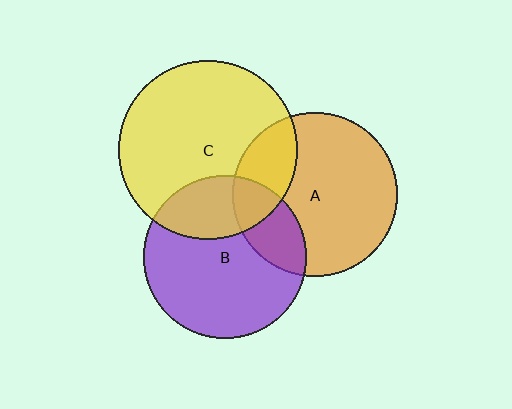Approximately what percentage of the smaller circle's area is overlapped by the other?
Approximately 25%.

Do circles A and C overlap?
Yes.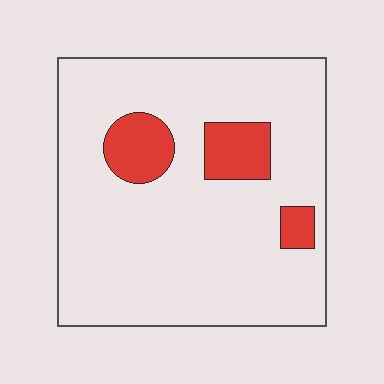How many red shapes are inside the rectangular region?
3.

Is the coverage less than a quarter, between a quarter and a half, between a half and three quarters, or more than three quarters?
Less than a quarter.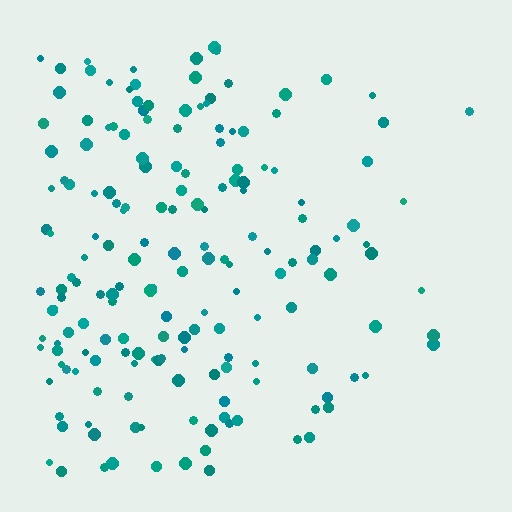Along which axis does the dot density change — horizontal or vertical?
Horizontal.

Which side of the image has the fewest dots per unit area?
The right.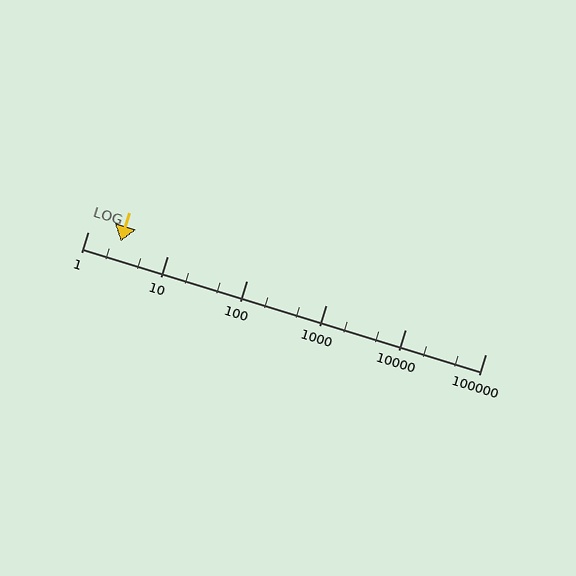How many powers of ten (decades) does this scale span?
The scale spans 5 decades, from 1 to 100000.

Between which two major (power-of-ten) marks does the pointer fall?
The pointer is between 1 and 10.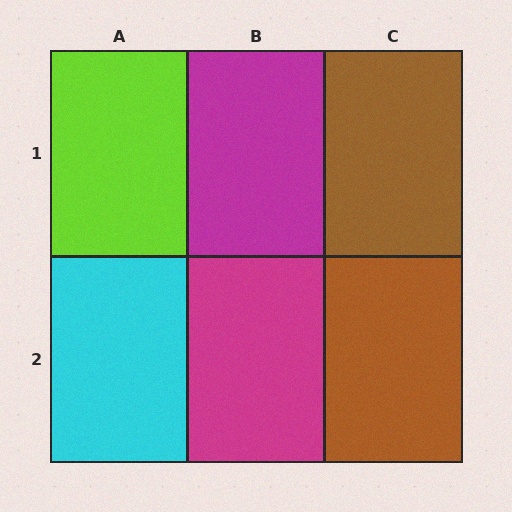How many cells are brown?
2 cells are brown.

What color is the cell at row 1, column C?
Brown.